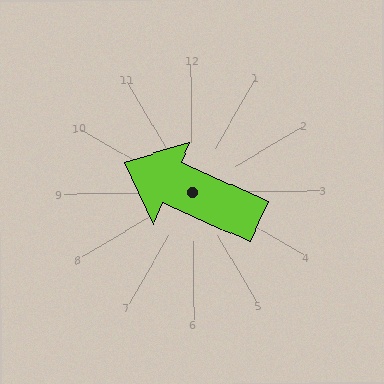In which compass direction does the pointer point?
Northwest.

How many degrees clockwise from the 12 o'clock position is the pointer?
Approximately 294 degrees.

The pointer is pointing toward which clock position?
Roughly 10 o'clock.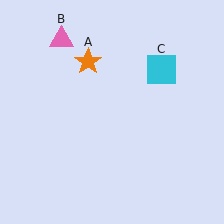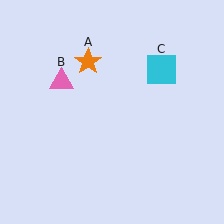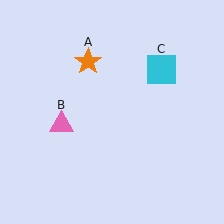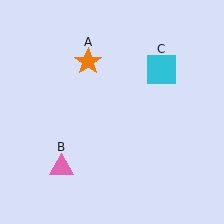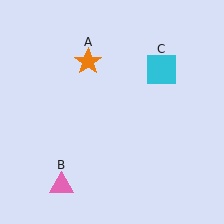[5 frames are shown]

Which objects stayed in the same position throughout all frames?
Orange star (object A) and cyan square (object C) remained stationary.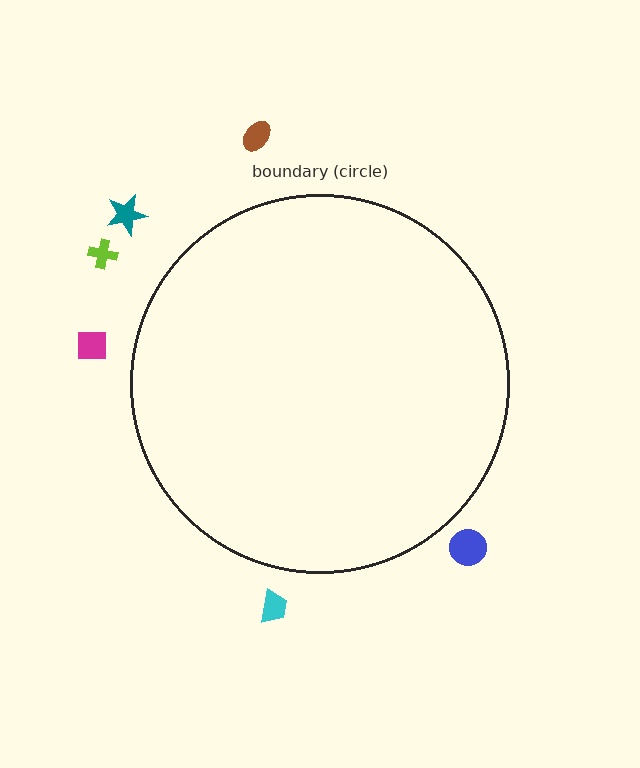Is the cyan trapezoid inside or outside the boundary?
Outside.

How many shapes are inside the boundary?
0 inside, 6 outside.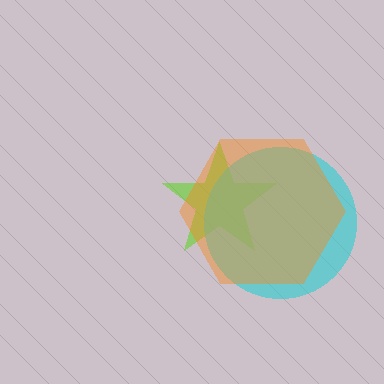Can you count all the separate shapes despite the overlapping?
Yes, there are 3 separate shapes.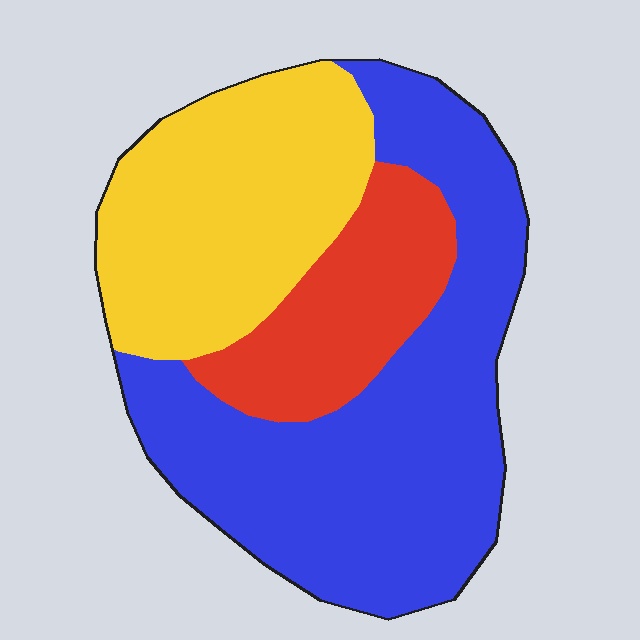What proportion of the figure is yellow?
Yellow takes up about one third (1/3) of the figure.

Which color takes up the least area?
Red, at roughly 20%.